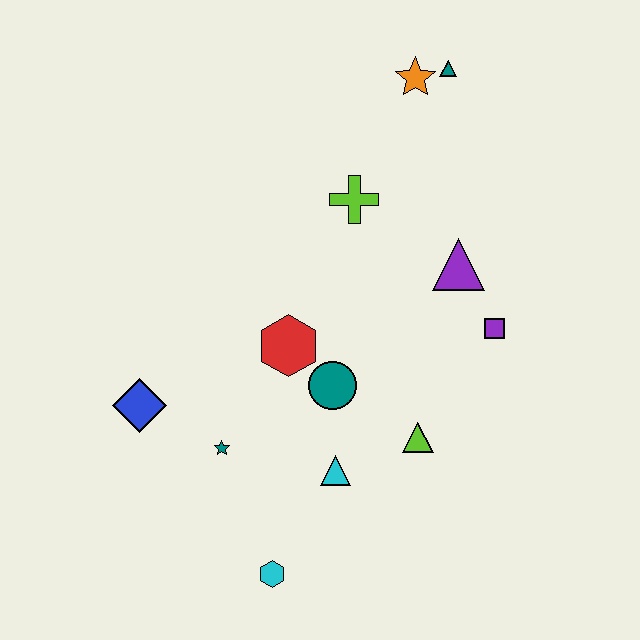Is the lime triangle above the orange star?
No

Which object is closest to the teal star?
The blue diamond is closest to the teal star.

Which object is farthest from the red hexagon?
The teal triangle is farthest from the red hexagon.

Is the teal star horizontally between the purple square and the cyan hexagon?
No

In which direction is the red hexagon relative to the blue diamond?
The red hexagon is to the right of the blue diamond.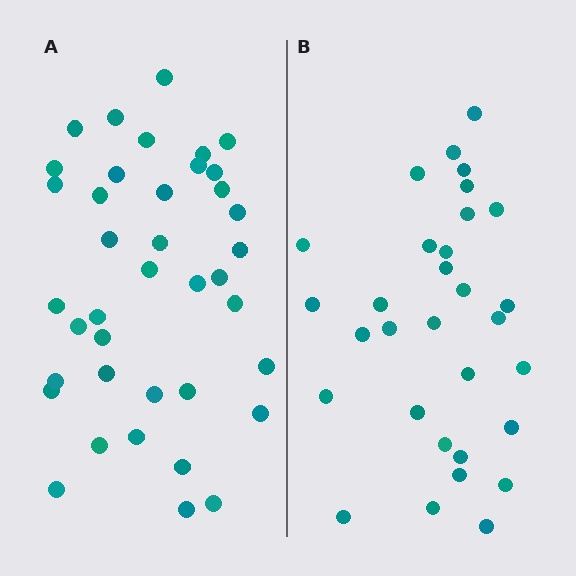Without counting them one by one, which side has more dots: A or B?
Region A (the left region) has more dots.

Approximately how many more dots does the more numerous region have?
Region A has roughly 8 or so more dots than region B.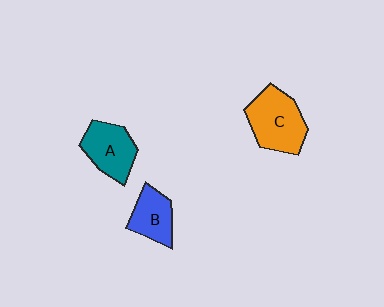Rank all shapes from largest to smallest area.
From largest to smallest: C (orange), A (teal), B (blue).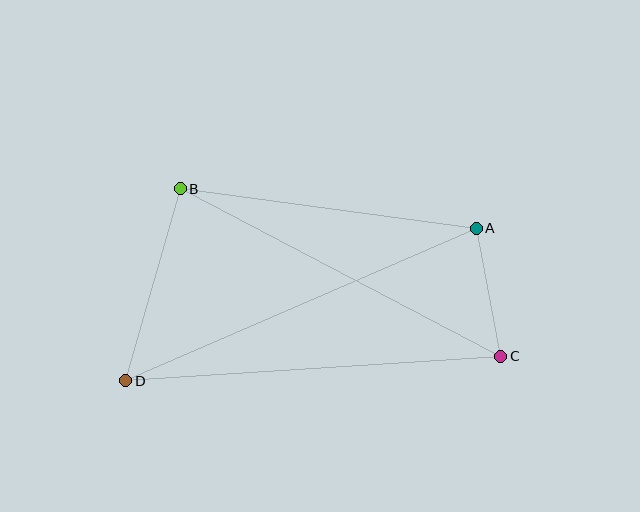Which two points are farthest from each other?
Points A and D are farthest from each other.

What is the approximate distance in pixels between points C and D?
The distance between C and D is approximately 376 pixels.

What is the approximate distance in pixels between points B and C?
The distance between B and C is approximately 362 pixels.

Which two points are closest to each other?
Points A and C are closest to each other.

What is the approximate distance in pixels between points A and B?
The distance between A and B is approximately 299 pixels.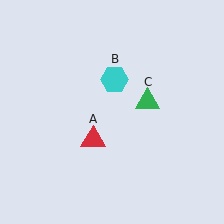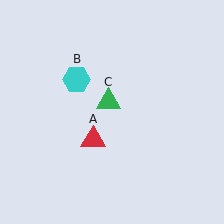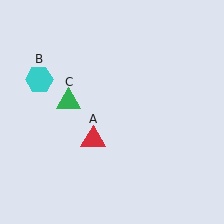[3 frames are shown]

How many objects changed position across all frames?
2 objects changed position: cyan hexagon (object B), green triangle (object C).